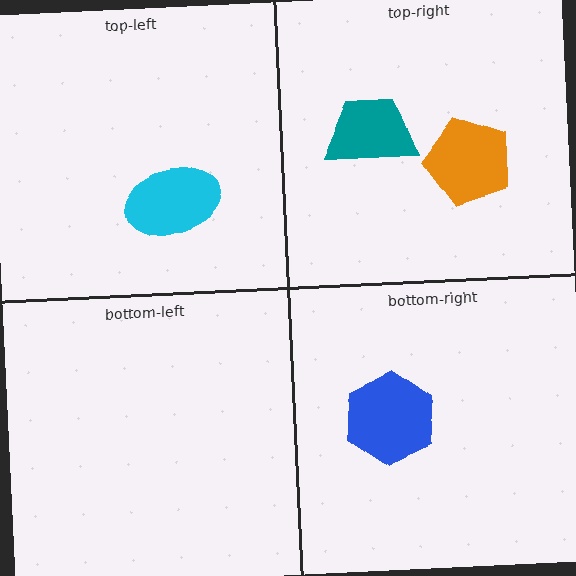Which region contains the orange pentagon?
The top-right region.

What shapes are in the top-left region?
The cyan ellipse.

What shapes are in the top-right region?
The orange pentagon, the teal trapezoid.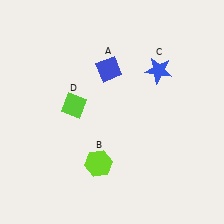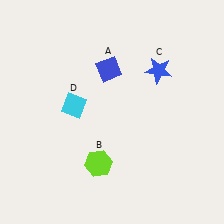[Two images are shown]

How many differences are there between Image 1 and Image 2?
There is 1 difference between the two images.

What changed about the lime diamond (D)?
In Image 1, D is lime. In Image 2, it changed to cyan.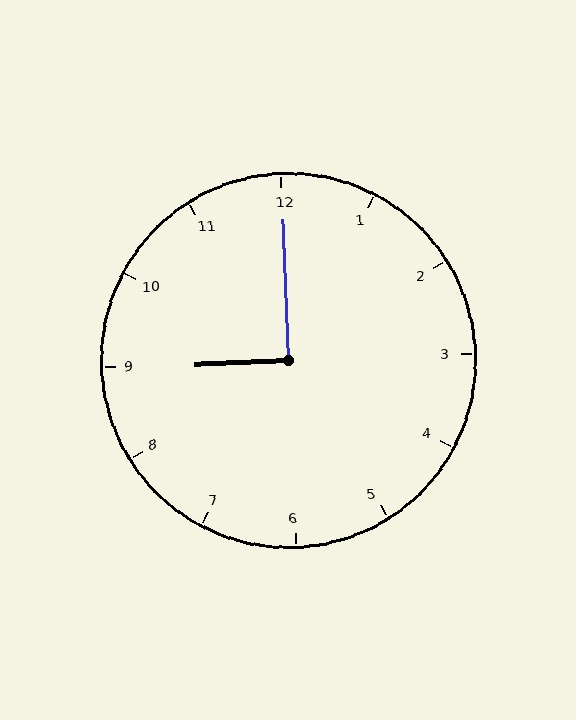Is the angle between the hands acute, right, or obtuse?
It is right.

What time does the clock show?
9:00.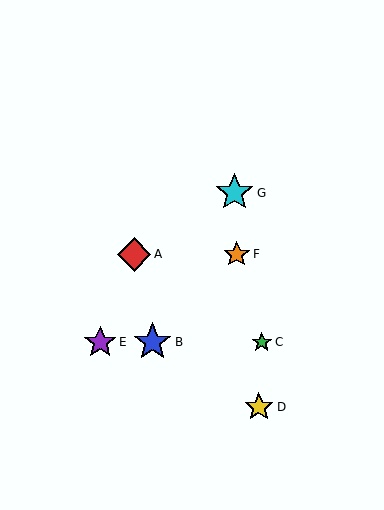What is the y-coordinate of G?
Object G is at y≈193.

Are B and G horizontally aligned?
No, B is at y≈342 and G is at y≈193.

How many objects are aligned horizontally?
3 objects (B, C, E) are aligned horizontally.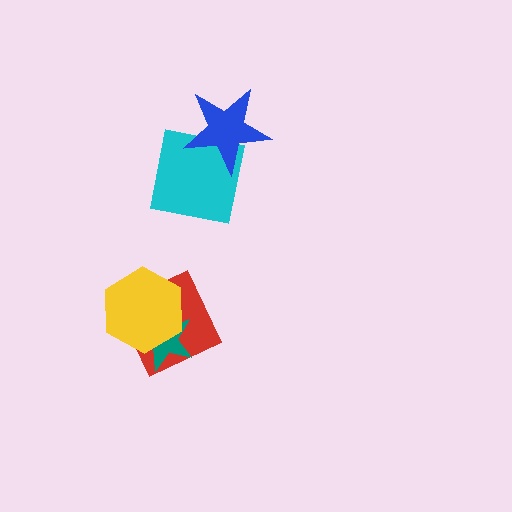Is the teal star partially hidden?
Yes, it is partially covered by another shape.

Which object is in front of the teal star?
The yellow hexagon is in front of the teal star.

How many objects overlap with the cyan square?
1 object overlaps with the cyan square.